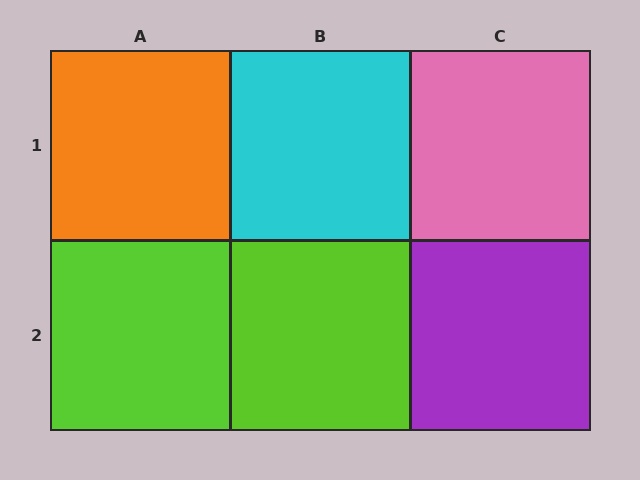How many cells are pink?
1 cell is pink.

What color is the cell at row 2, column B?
Lime.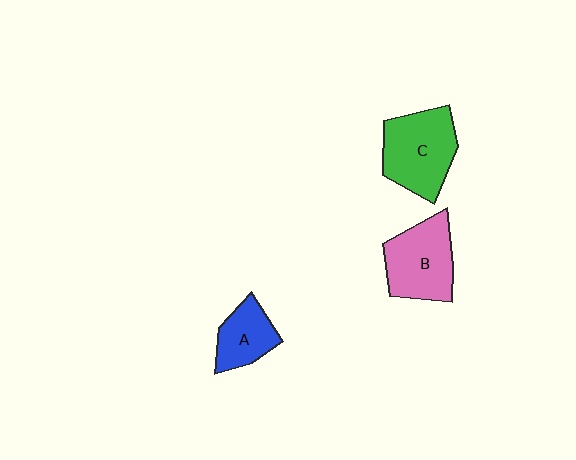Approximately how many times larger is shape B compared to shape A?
Approximately 1.5 times.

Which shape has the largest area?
Shape C (green).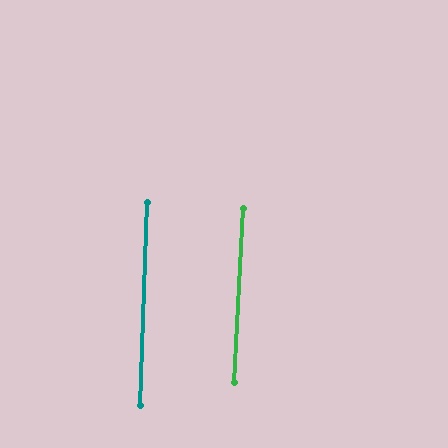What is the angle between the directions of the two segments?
Approximately 1 degree.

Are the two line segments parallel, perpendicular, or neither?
Parallel — their directions differ by only 0.7°.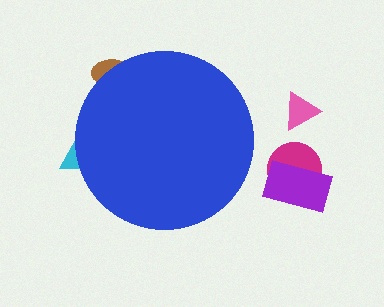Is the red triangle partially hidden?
No, the red triangle is fully visible.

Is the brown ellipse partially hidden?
Yes, the brown ellipse is partially hidden behind the blue circle.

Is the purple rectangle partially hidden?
No, the purple rectangle is fully visible.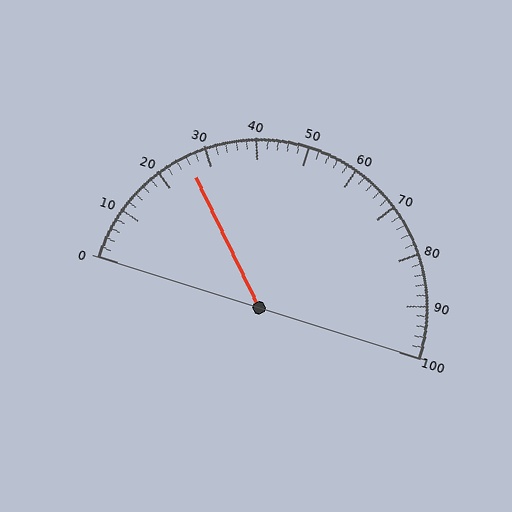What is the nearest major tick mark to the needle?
The nearest major tick mark is 30.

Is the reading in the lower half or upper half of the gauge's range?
The reading is in the lower half of the range (0 to 100).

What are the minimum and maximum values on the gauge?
The gauge ranges from 0 to 100.